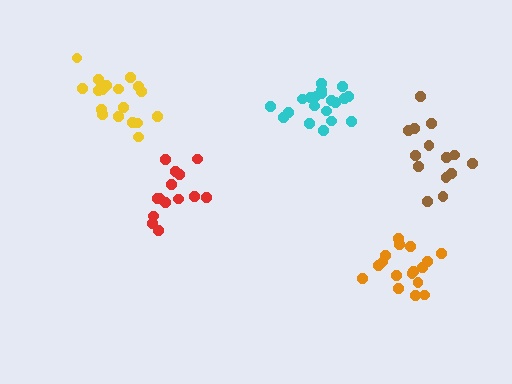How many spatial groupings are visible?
There are 5 spatial groupings.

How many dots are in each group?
Group 1: 17 dots, Group 2: 14 dots, Group 3: 20 dots, Group 4: 18 dots, Group 5: 14 dots (83 total).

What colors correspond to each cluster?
The clusters are colored: orange, red, cyan, yellow, brown.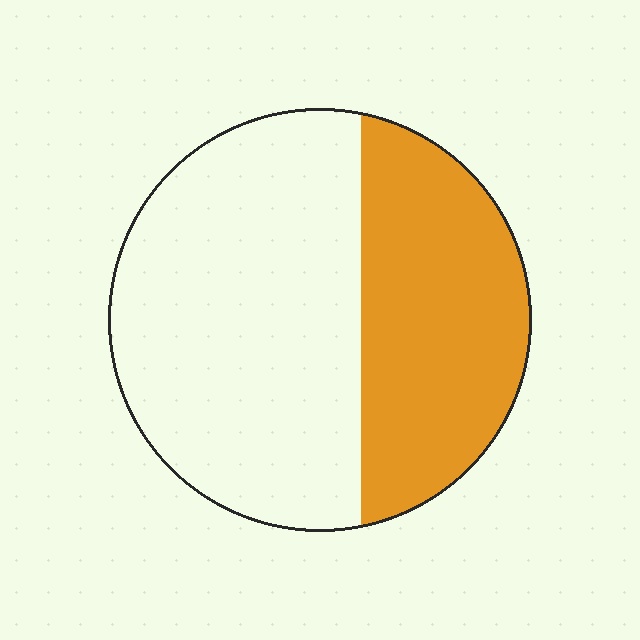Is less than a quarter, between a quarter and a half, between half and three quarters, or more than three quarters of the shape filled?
Between a quarter and a half.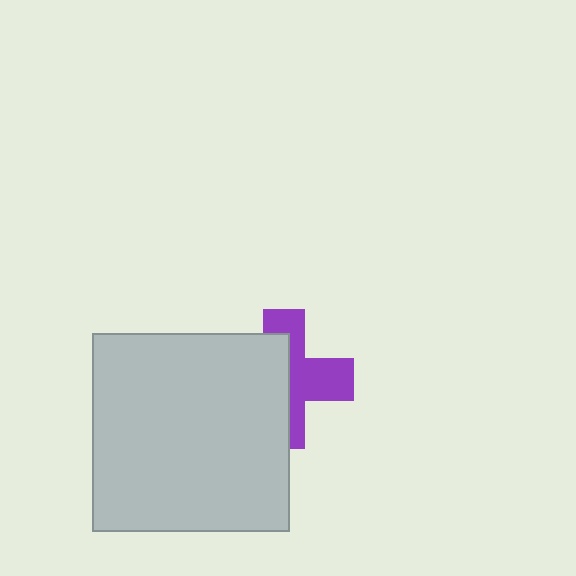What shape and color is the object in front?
The object in front is a light gray square.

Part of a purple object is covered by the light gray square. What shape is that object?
It is a cross.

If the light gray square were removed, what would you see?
You would see the complete purple cross.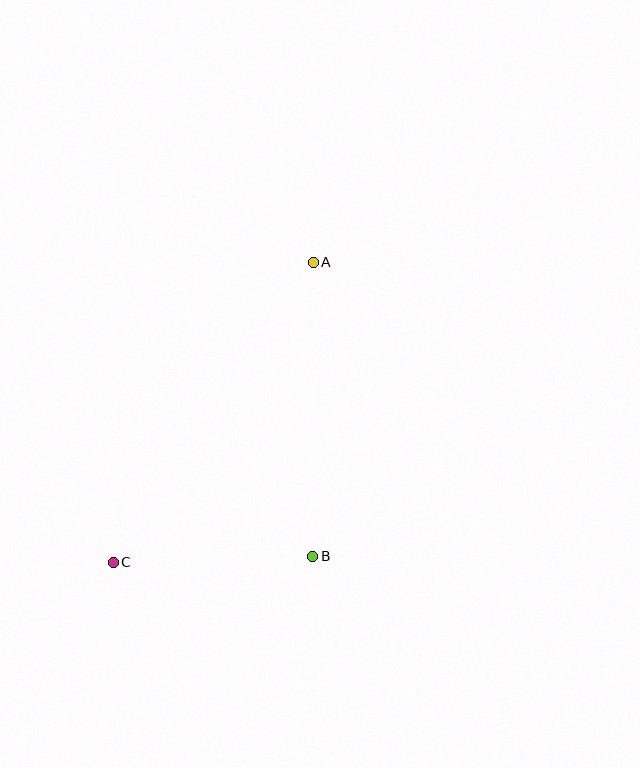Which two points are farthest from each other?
Points A and C are farthest from each other.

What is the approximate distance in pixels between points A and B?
The distance between A and B is approximately 294 pixels.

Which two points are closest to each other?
Points B and C are closest to each other.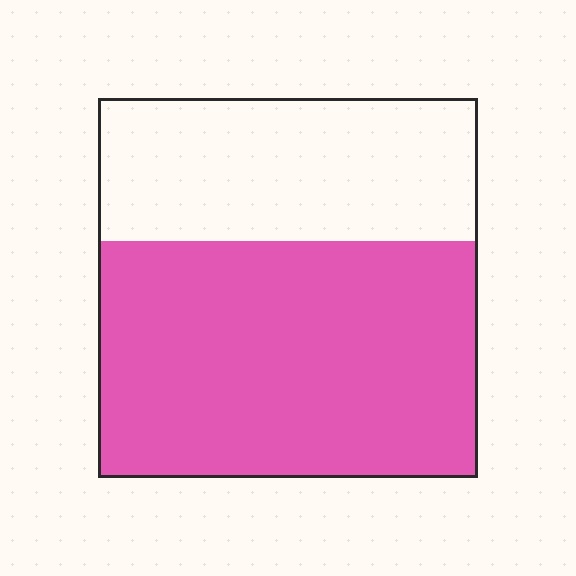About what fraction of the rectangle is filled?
About five eighths (5/8).